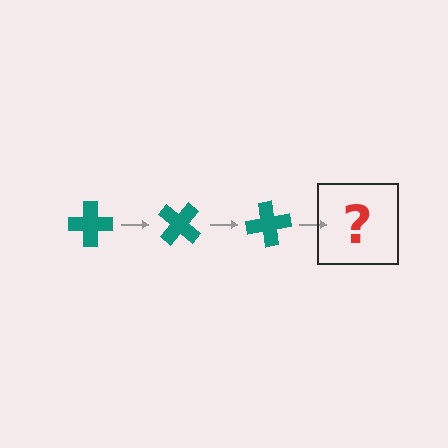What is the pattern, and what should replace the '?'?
The pattern is that the cross rotates 40 degrees each step. The '?' should be a teal cross rotated 120 degrees.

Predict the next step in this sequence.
The next step is a teal cross rotated 120 degrees.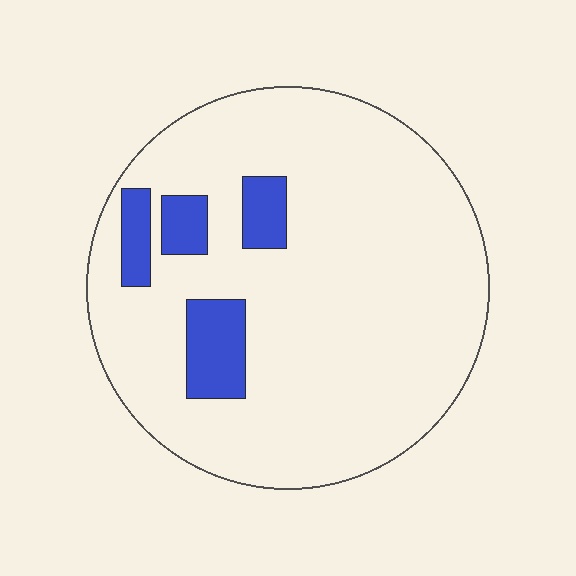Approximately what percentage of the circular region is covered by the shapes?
Approximately 10%.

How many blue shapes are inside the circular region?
4.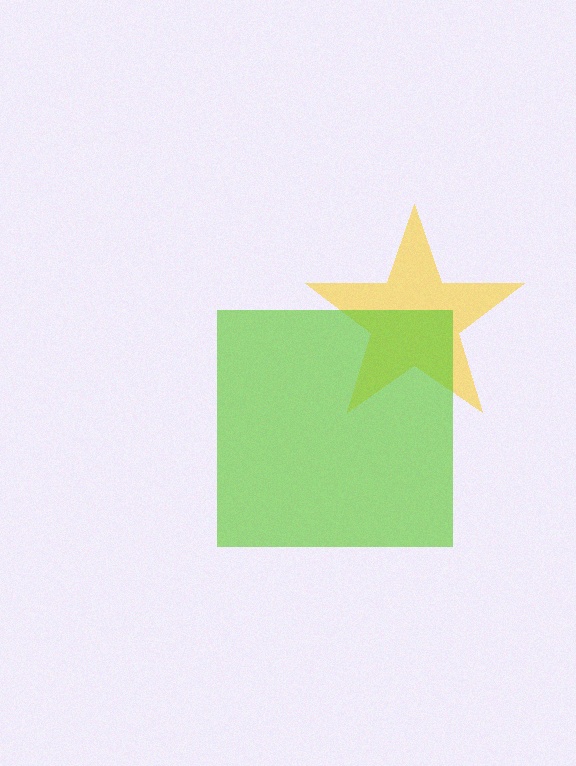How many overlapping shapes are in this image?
There are 2 overlapping shapes in the image.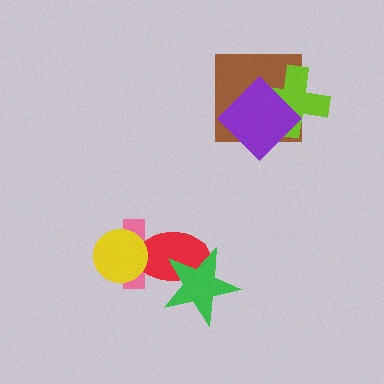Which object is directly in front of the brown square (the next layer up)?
The lime cross is directly in front of the brown square.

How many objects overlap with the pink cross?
2 objects overlap with the pink cross.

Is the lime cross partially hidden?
Yes, it is partially covered by another shape.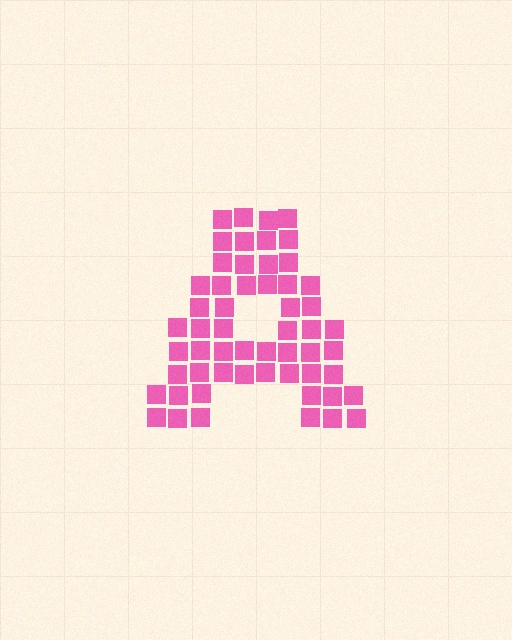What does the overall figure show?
The overall figure shows the letter A.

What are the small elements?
The small elements are squares.